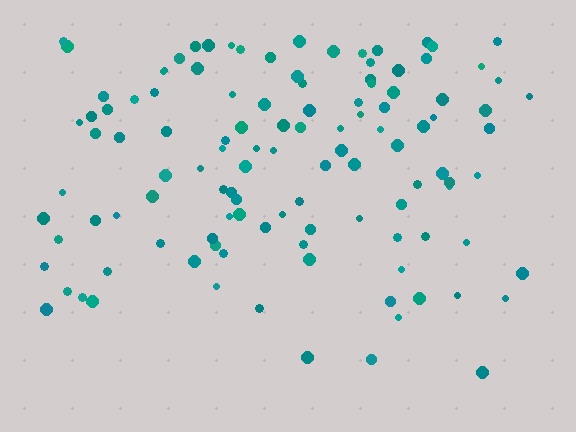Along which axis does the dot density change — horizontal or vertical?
Vertical.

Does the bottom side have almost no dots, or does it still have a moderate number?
Still a moderate number, just noticeably fewer than the top.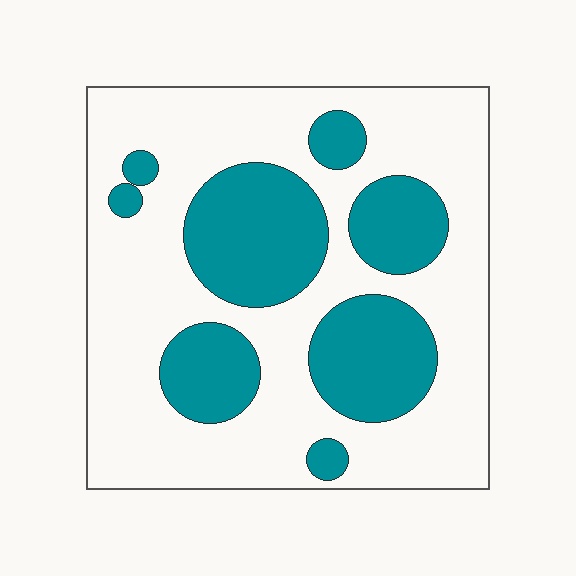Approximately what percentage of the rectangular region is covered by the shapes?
Approximately 30%.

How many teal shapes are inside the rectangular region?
8.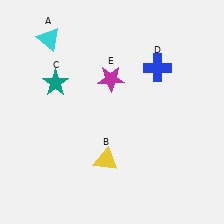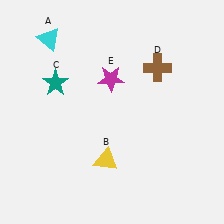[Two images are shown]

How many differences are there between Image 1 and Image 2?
There is 1 difference between the two images.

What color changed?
The cross (D) changed from blue in Image 1 to brown in Image 2.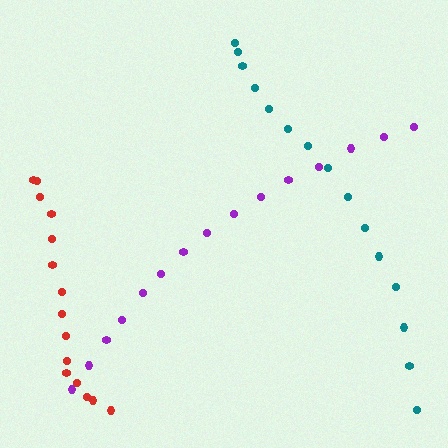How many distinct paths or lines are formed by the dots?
There are 3 distinct paths.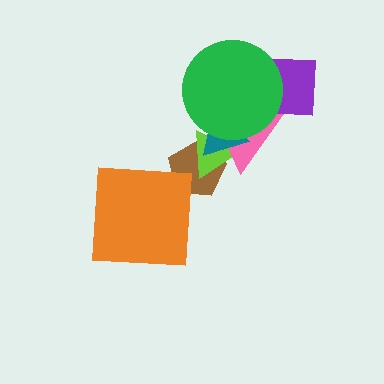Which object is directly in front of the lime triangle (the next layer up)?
The pink triangle is directly in front of the lime triangle.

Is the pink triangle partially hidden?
Yes, it is partially covered by another shape.